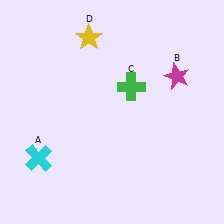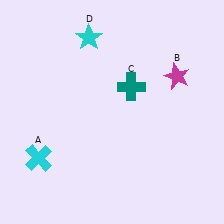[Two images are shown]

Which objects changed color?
C changed from green to teal. D changed from yellow to cyan.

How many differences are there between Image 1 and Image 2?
There are 2 differences between the two images.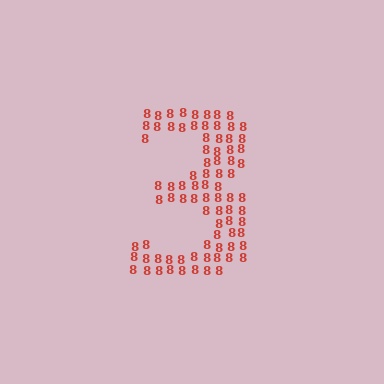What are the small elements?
The small elements are digit 8's.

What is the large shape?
The large shape is the digit 3.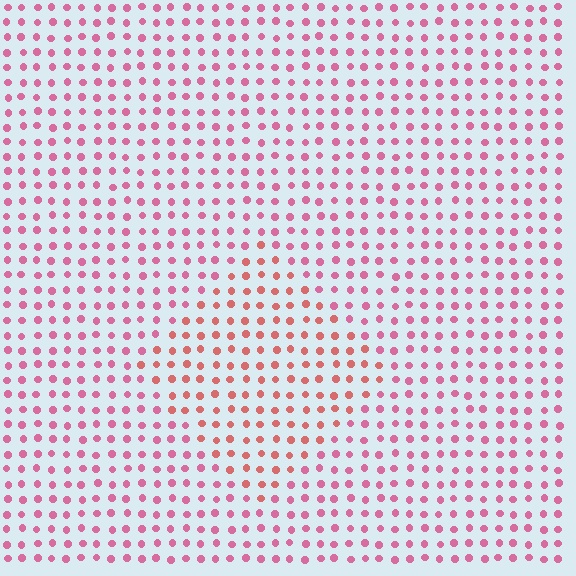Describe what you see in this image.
The image is filled with small pink elements in a uniform arrangement. A diamond-shaped region is visible where the elements are tinted to a slightly different hue, forming a subtle color boundary.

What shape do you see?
I see a diamond.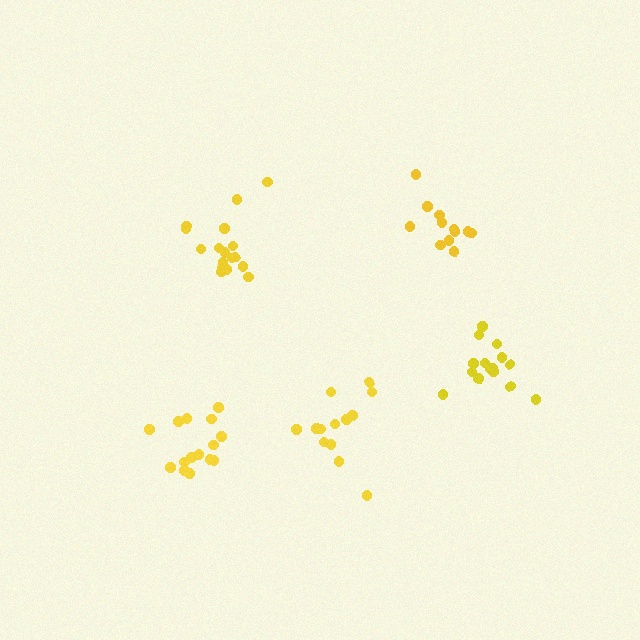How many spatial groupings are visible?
There are 5 spatial groupings.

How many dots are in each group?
Group 1: 18 dots, Group 2: 12 dots, Group 3: 15 dots, Group 4: 15 dots, Group 5: 13 dots (73 total).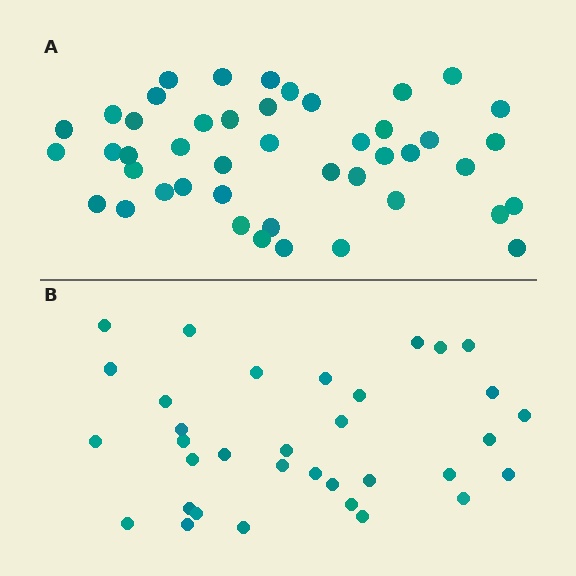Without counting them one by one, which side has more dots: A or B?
Region A (the top region) has more dots.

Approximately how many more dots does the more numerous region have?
Region A has roughly 12 or so more dots than region B.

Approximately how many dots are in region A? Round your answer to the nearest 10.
About 40 dots. (The exact count is 45, which rounds to 40.)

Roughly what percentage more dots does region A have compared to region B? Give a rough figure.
About 30% more.